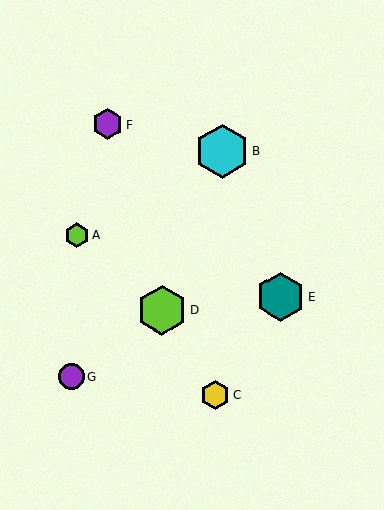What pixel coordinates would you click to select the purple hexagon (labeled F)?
Click at (107, 124) to select the purple hexagon F.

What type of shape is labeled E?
Shape E is a teal hexagon.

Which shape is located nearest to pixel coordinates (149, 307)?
The lime hexagon (labeled D) at (162, 310) is nearest to that location.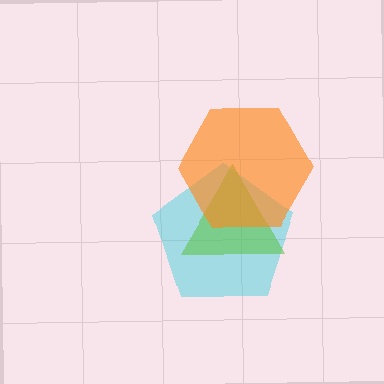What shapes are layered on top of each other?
The layered shapes are: a cyan pentagon, a lime triangle, an orange hexagon.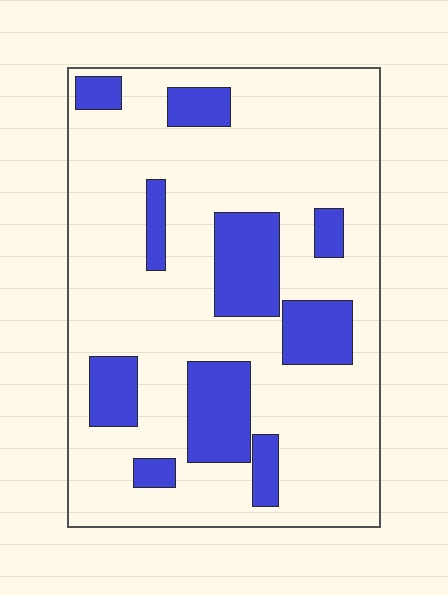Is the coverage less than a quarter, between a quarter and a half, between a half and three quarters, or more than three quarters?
Less than a quarter.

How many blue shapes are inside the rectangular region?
10.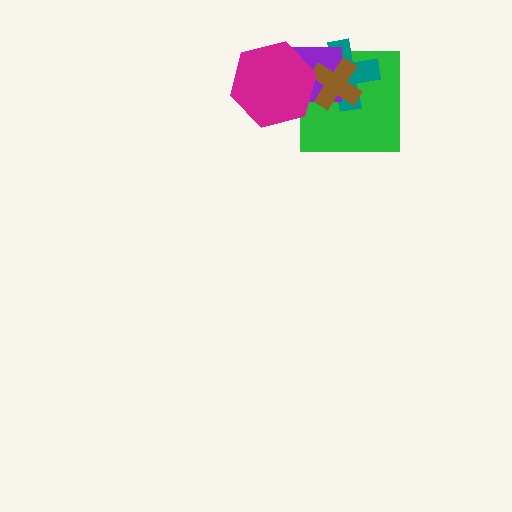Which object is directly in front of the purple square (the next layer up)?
The brown cross is directly in front of the purple square.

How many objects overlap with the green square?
4 objects overlap with the green square.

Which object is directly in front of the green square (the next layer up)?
The teal cross is directly in front of the green square.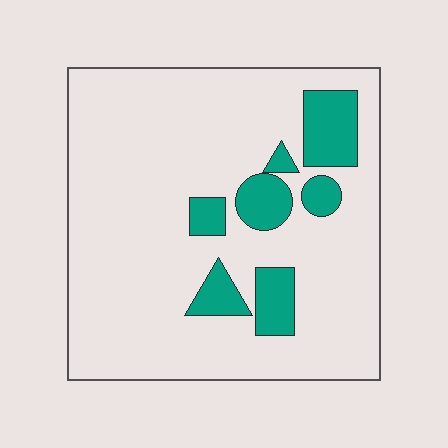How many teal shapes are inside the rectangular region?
7.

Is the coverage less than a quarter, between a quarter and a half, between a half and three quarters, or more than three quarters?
Less than a quarter.